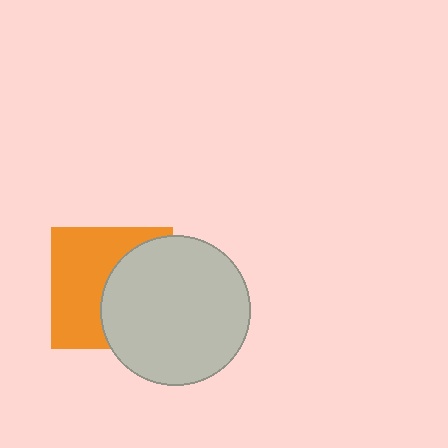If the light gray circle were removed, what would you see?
You would see the complete orange square.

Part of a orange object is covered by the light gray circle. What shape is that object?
It is a square.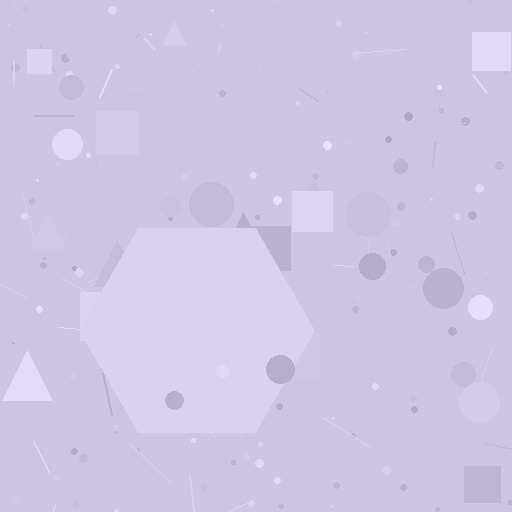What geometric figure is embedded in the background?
A hexagon is embedded in the background.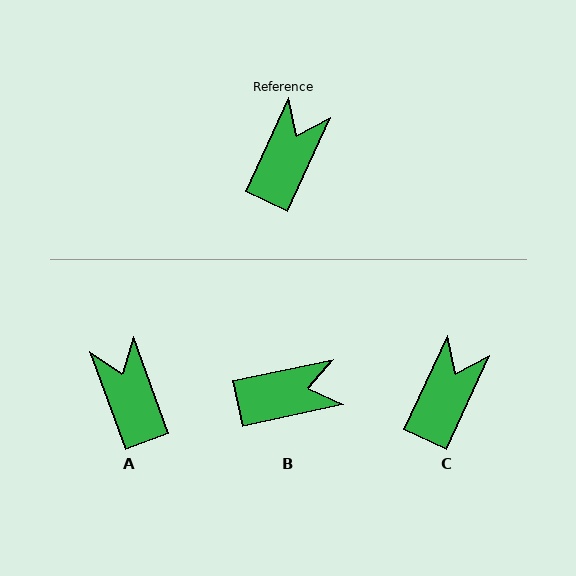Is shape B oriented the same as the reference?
No, it is off by about 53 degrees.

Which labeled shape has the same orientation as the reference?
C.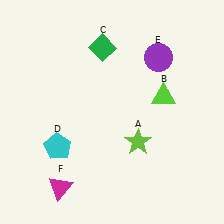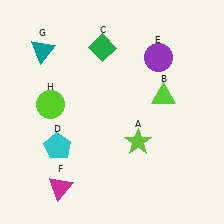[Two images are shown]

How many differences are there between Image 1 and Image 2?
There are 2 differences between the two images.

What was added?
A teal triangle (G), a lime circle (H) were added in Image 2.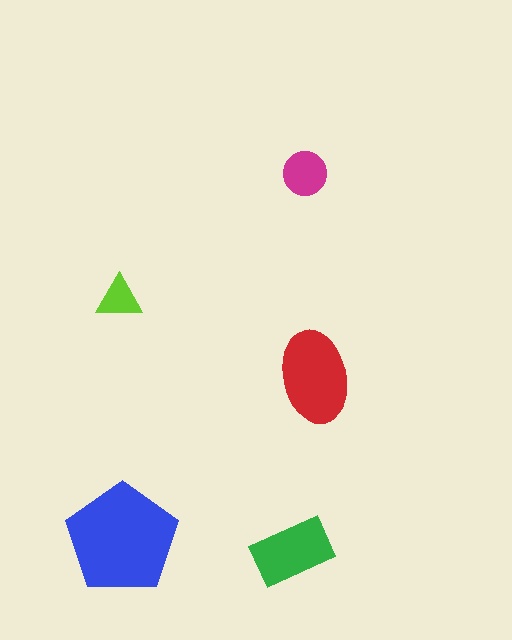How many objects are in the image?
There are 5 objects in the image.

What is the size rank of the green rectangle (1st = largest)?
3rd.